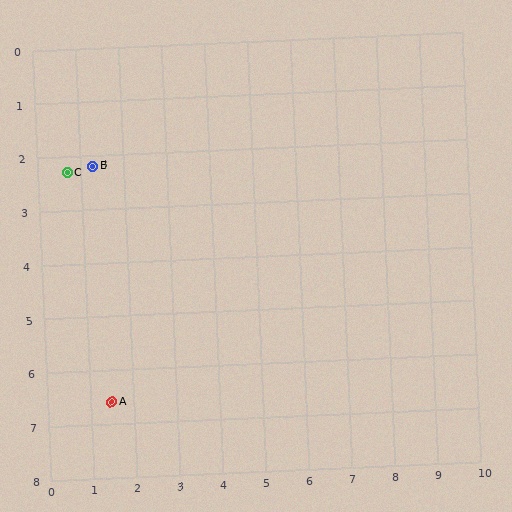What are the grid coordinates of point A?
Point A is at approximately (1.5, 6.6).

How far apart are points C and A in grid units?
Points C and A are about 4.4 grid units apart.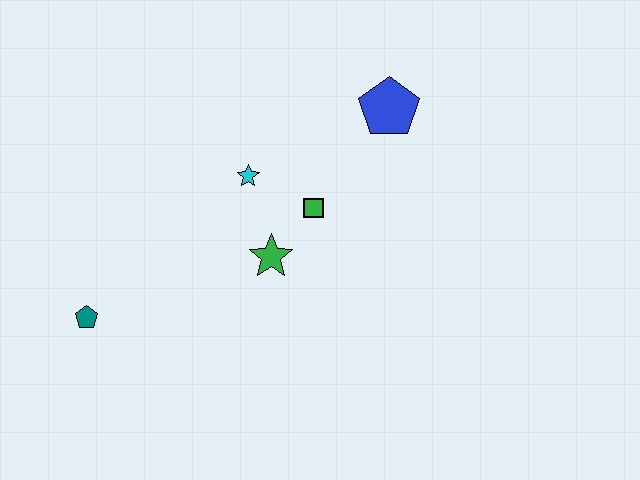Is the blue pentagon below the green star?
No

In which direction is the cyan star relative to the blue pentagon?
The cyan star is to the left of the blue pentagon.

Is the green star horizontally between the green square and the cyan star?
Yes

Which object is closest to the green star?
The green square is closest to the green star.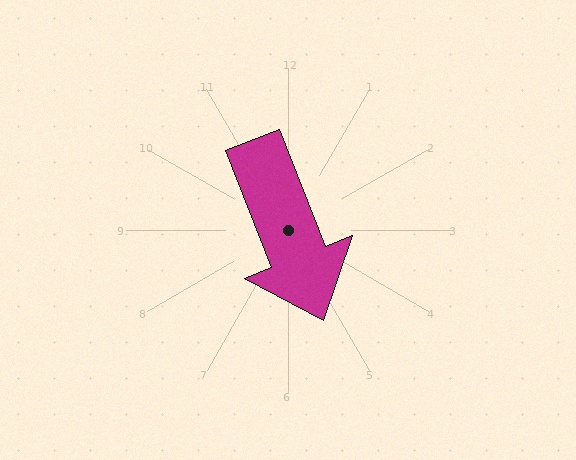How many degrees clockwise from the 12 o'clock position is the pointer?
Approximately 159 degrees.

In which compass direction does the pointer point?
South.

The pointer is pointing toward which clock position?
Roughly 5 o'clock.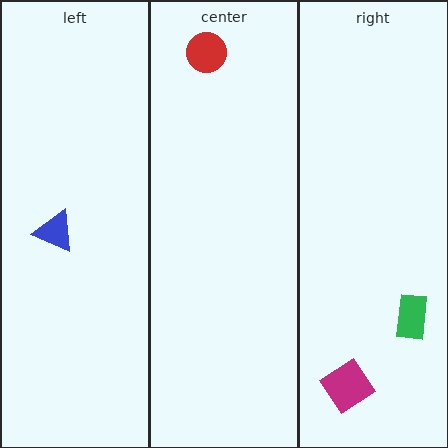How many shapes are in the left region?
1.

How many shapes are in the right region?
2.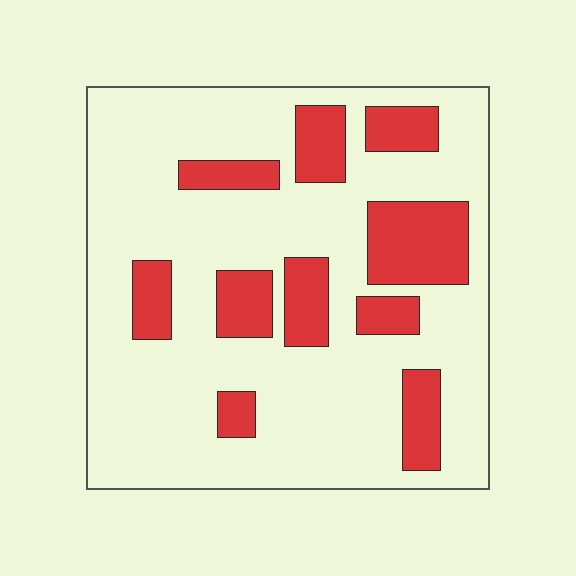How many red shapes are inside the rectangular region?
10.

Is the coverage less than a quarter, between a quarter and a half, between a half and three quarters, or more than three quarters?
Less than a quarter.